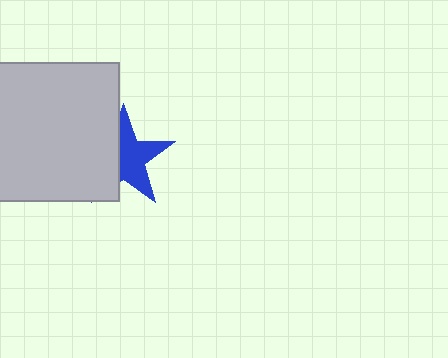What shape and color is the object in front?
The object in front is a light gray rectangle.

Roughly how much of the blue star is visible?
About half of it is visible (roughly 58%).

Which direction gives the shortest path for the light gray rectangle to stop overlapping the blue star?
Moving left gives the shortest separation.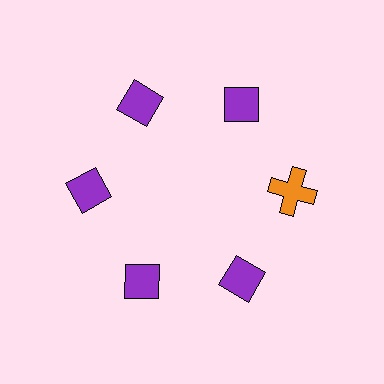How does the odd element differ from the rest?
It differs in both color (orange instead of purple) and shape (cross instead of diamond).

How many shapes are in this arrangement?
There are 6 shapes arranged in a ring pattern.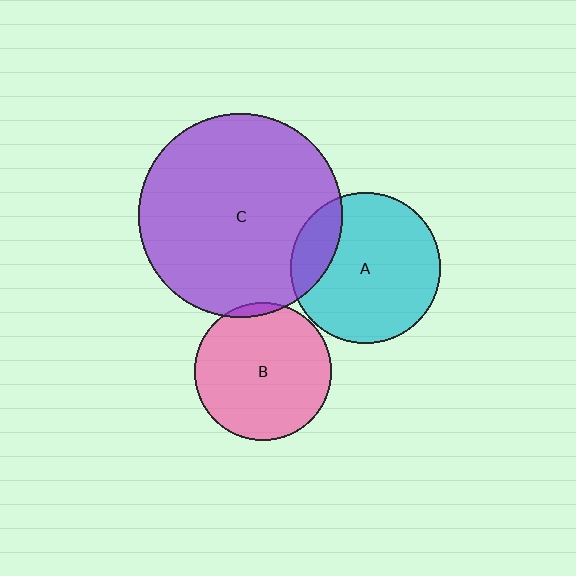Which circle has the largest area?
Circle C (purple).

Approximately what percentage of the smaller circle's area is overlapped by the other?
Approximately 20%.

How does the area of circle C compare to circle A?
Approximately 1.8 times.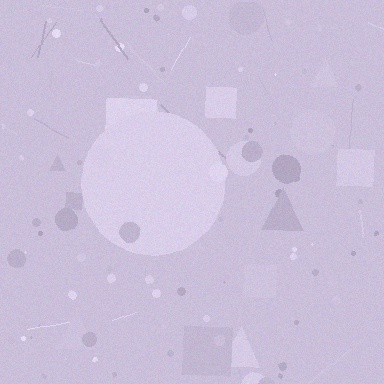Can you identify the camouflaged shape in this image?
The camouflaged shape is a circle.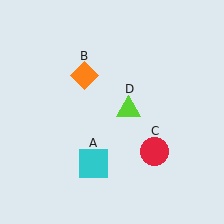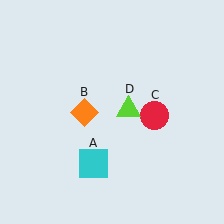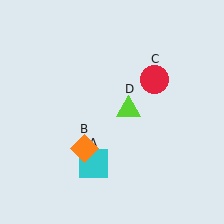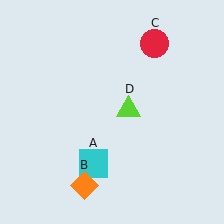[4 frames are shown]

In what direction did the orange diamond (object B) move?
The orange diamond (object B) moved down.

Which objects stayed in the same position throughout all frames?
Cyan square (object A) and lime triangle (object D) remained stationary.